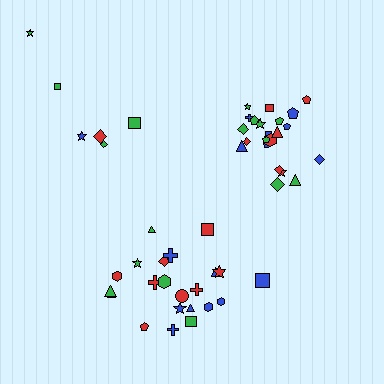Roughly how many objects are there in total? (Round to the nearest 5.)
Roughly 50 objects in total.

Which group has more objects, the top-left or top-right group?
The top-right group.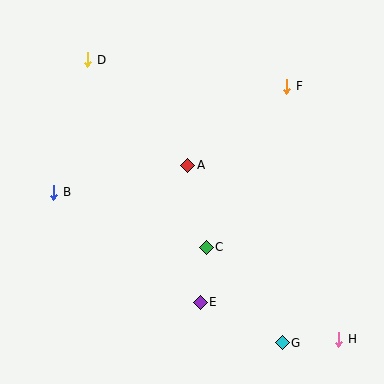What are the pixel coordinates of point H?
Point H is at (339, 339).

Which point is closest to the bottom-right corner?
Point H is closest to the bottom-right corner.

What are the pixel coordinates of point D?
Point D is at (88, 60).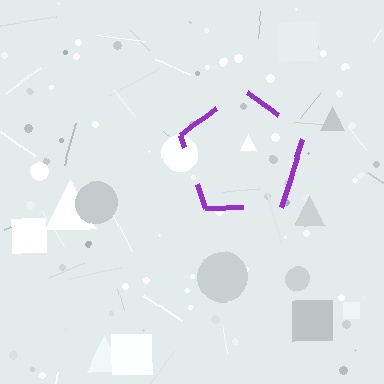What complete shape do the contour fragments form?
The contour fragments form a pentagon.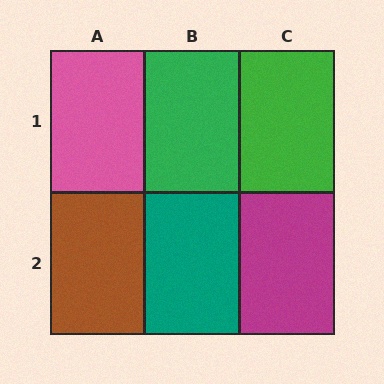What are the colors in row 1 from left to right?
Pink, green, green.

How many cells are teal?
1 cell is teal.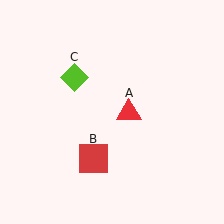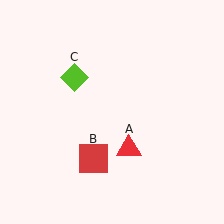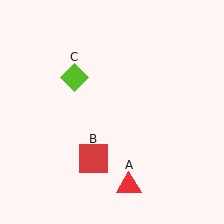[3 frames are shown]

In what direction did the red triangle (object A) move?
The red triangle (object A) moved down.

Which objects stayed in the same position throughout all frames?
Red square (object B) and lime diamond (object C) remained stationary.